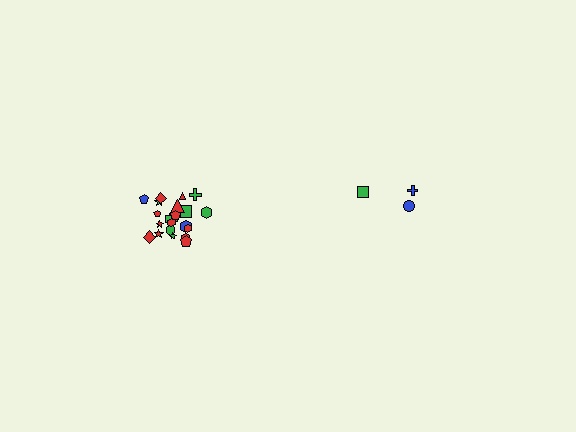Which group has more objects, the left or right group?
The left group.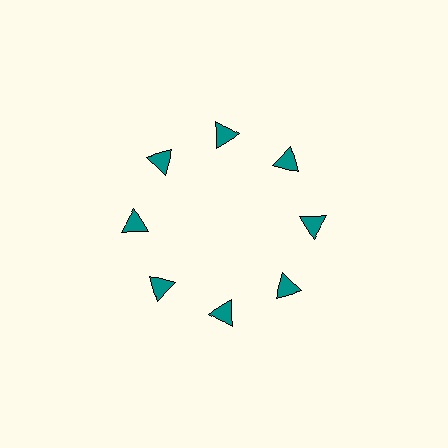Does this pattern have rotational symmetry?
Yes, this pattern has 8-fold rotational symmetry. It looks the same after rotating 45 degrees around the center.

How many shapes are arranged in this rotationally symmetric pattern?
There are 8 shapes, arranged in 8 groups of 1.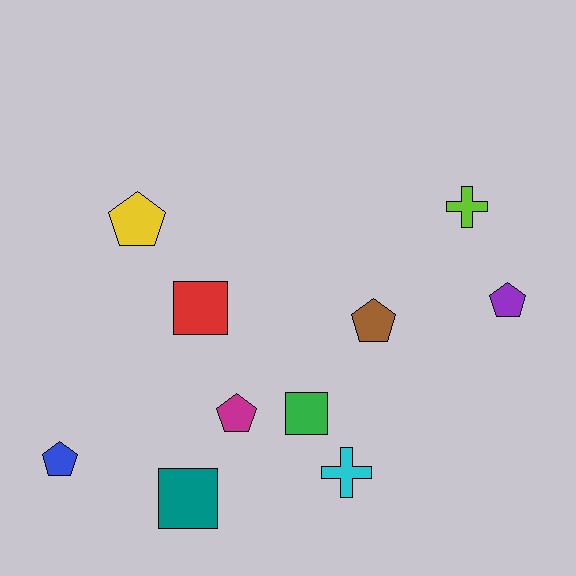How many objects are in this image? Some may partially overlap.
There are 10 objects.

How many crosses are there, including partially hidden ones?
There are 2 crosses.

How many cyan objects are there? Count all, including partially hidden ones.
There is 1 cyan object.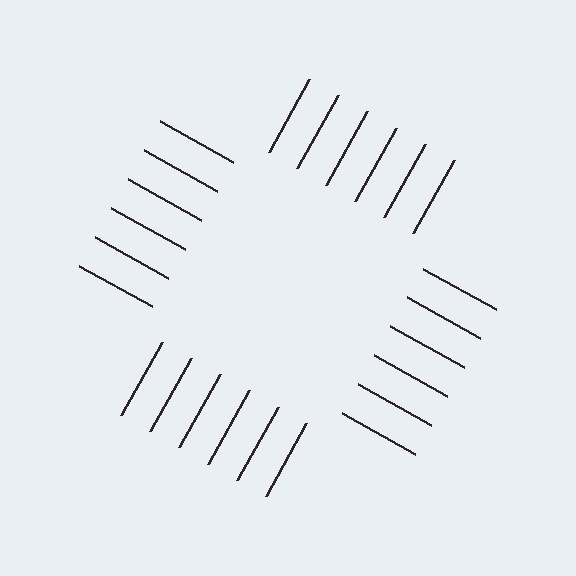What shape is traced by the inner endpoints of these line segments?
An illusory square — the line segments terminate on its edges but no continuous stroke is drawn.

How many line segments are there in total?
24 — 6 along each of the 4 edges.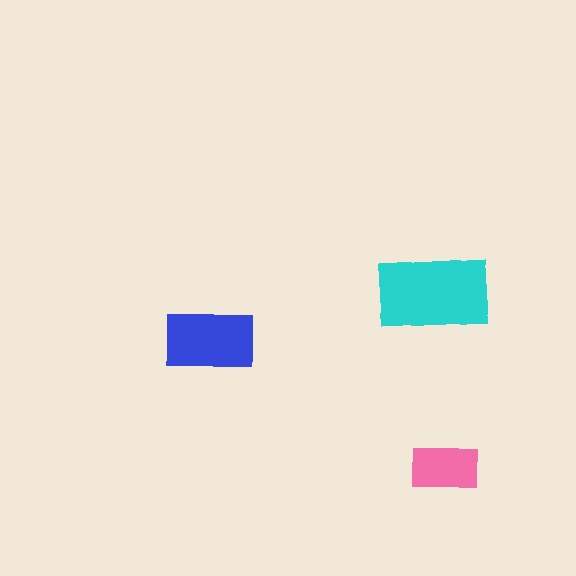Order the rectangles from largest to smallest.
the cyan one, the blue one, the pink one.